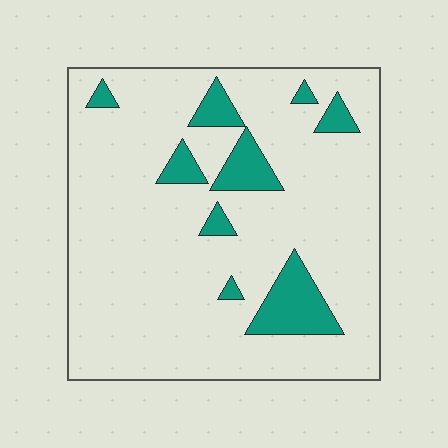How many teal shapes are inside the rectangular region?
9.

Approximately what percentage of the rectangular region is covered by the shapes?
Approximately 15%.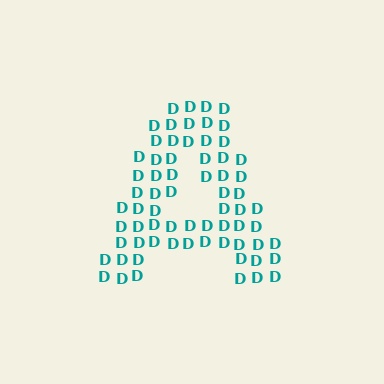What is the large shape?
The large shape is the letter A.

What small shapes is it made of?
It is made of small letter D's.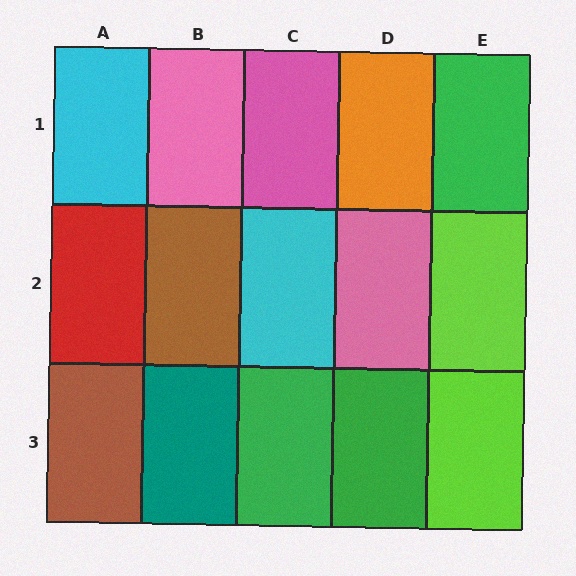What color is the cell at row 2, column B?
Brown.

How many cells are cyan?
2 cells are cyan.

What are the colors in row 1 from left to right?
Cyan, pink, pink, orange, green.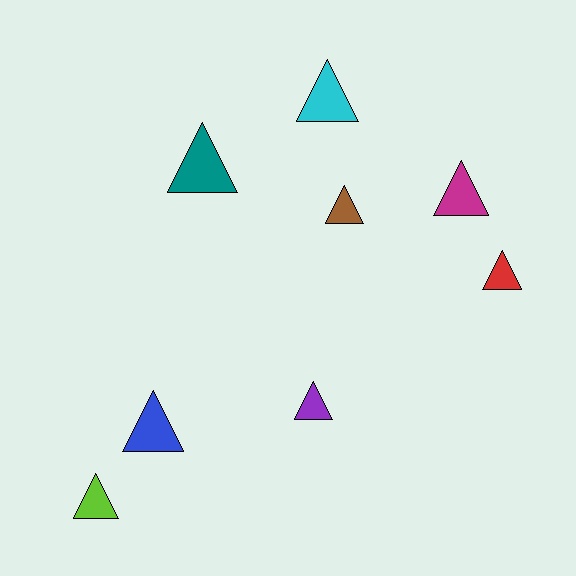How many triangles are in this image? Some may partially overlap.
There are 8 triangles.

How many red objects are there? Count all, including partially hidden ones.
There is 1 red object.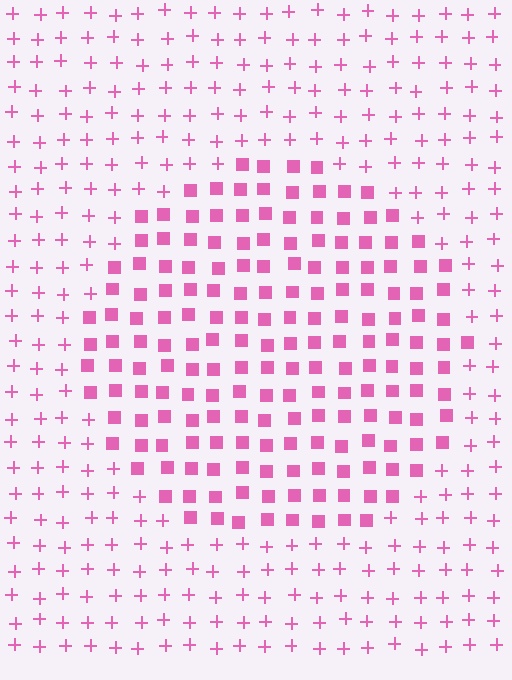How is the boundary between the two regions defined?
The boundary is defined by a change in element shape: squares inside vs. plus signs outside. All elements share the same color and spacing.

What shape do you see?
I see a circle.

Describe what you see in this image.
The image is filled with small pink elements arranged in a uniform grid. A circle-shaped region contains squares, while the surrounding area contains plus signs. The boundary is defined purely by the change in element shape.